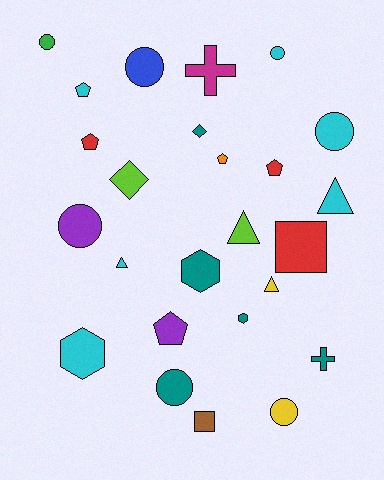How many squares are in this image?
There are 2 squares.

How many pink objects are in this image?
There are no pink objects.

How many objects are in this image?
There are 25 objects.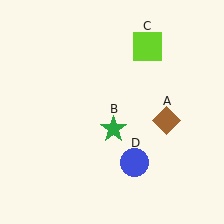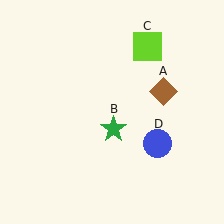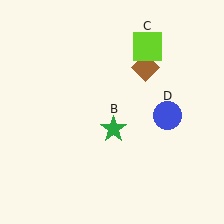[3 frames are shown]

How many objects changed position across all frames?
2 objects changed position: brown diamond (object A), blue circle (object D).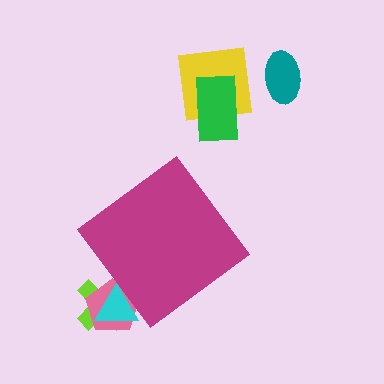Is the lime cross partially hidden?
Yes, the lime cross is partially hidden behind the magenta diamond.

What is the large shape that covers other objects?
A magenta diamond.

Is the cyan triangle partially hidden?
Yes, the cyan triangle is partially hidden behind the magenta diamond.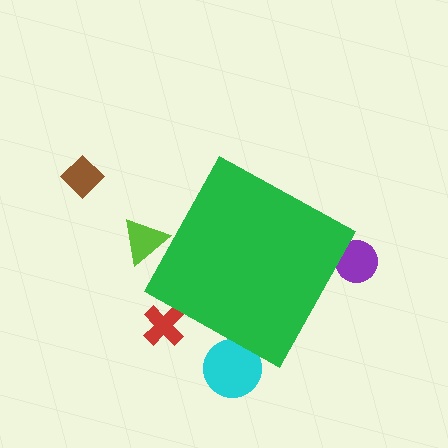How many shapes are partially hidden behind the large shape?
4 shapes are partially hidden.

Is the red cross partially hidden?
Yes, the red cross is partially hidden behind the green diamond.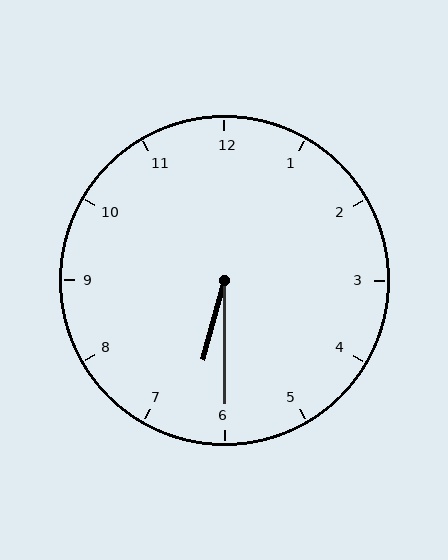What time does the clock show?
6:30.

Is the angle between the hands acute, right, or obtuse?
It is acute.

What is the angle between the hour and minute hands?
Approximately 15 degrees.